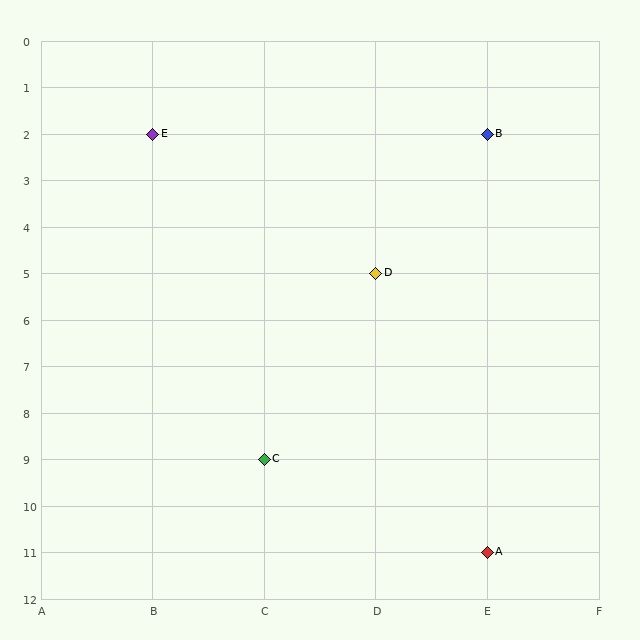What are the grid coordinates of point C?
Point C is at grid coordinates (C, 9).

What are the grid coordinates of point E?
Point E is at grid coordinates (B, 2).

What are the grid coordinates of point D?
Point D is at grid coordinates (D, 5).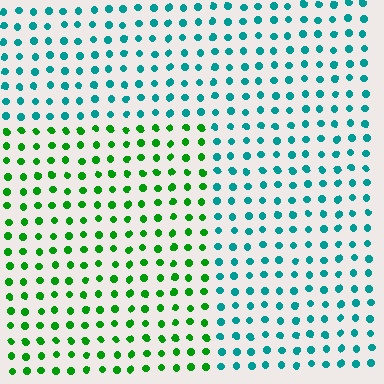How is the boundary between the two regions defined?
The boundary is defined purely by a slight shift in hue (about 54 degrees). Spacing, size, and orientation are identical on both sides.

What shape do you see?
I see a rectangle.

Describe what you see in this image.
The image is filled with small teal elements in a uniform arrangement. A rectangle-shaped region is visible where the elements are tinted to a slightly different hue, forming a subtle color boundary.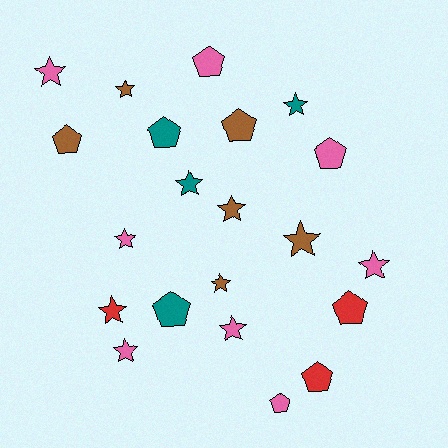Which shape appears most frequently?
Star, with 12 objects.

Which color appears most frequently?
Pink, with 8 objects.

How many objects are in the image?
There are 21 objects.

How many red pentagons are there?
There are 2 red pentagons.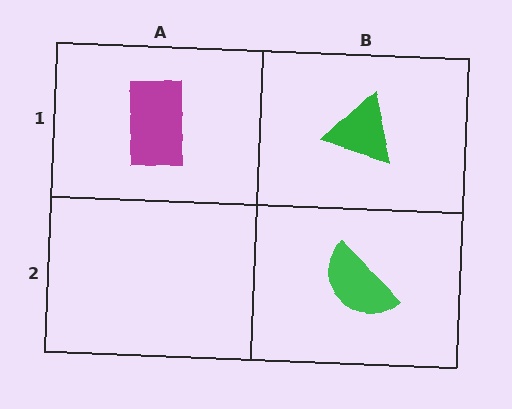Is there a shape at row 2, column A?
No, that cell is empty.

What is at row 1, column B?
A green triangle.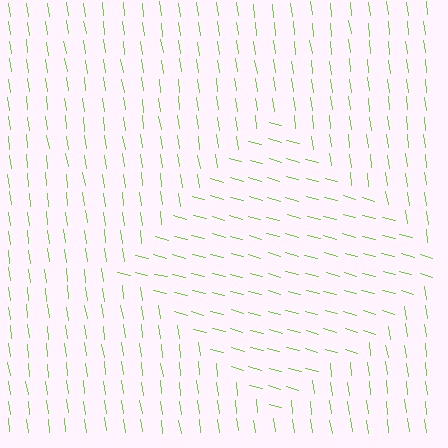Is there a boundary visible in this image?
Yes, there is a texture boundary formed by a change in line orientation.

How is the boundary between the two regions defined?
The boundary is defined purely by a change in line orientation (approximately 67 degrees difference). All lines are the same color and thickness.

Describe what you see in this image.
The image is filled with small lime line segments. A diamond region in the image has lines oriented differently from the surrounding lines, creating a visible texture boundary.